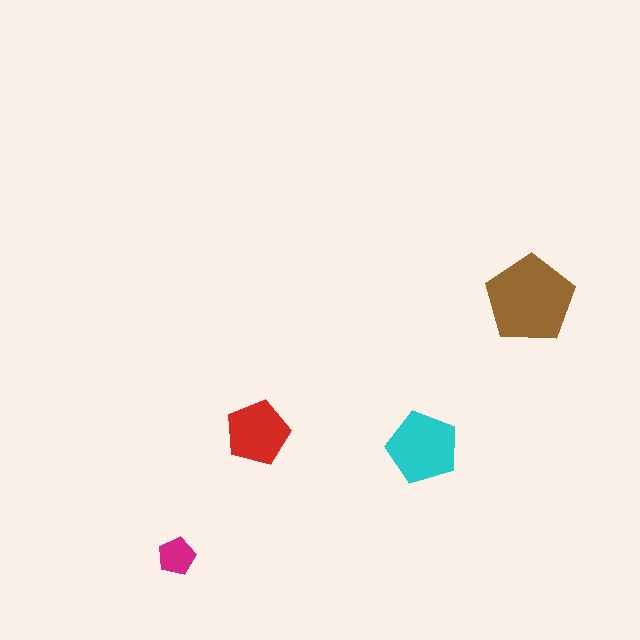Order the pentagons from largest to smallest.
the brown one, the cyan one, the red one, the magenta one.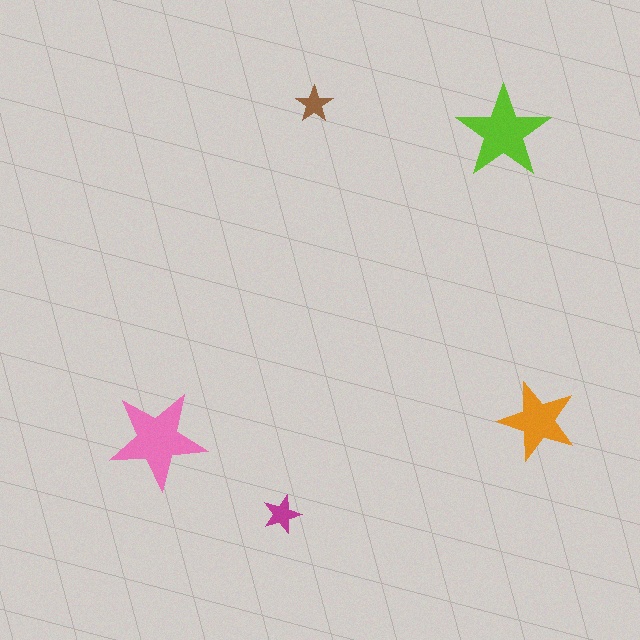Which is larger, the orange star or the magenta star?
The orange one.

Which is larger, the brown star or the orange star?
The orange one.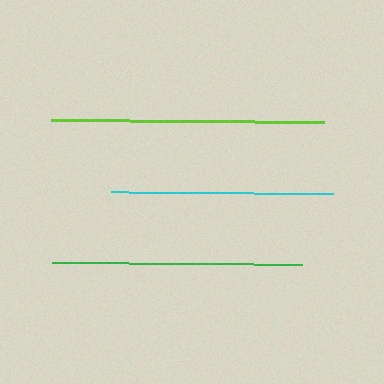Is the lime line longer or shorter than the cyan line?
The lime line is longer than the cyan line.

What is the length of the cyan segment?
The cyan segment is approximately 222 pixels long.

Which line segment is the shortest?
The cyan line is the shortest at approximately 222 pixels.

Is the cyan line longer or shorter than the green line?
The green line is longer than the cyan line.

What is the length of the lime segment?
The lime segment is approximately 273 pixels long.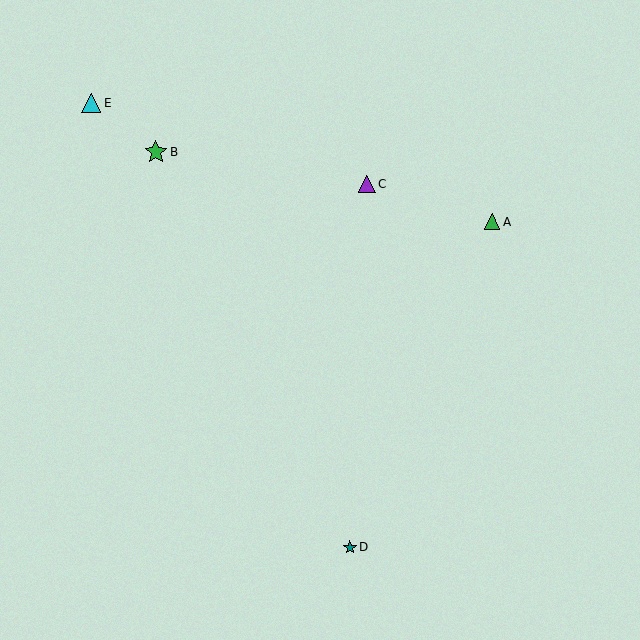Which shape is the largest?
The green star (labeled B) is the largest.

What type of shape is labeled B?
Shape B is a green star.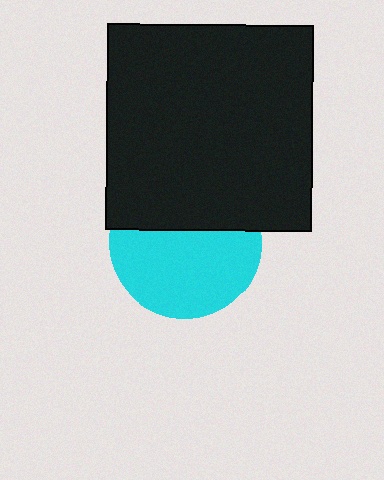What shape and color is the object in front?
The object in front is a black square.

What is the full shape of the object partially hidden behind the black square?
The partially hidden object is a cyan circle.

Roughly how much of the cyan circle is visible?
About half of it is visible (roughly 59%).